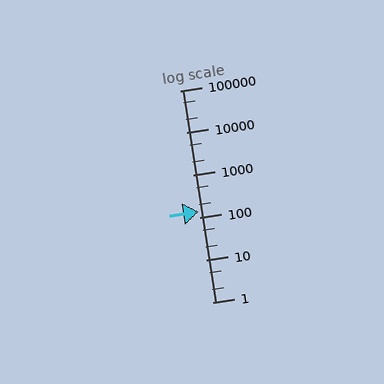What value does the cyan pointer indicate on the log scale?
The pointer indicates approximately 140.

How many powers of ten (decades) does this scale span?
The scale spans 5 decades, from 1 to 100000.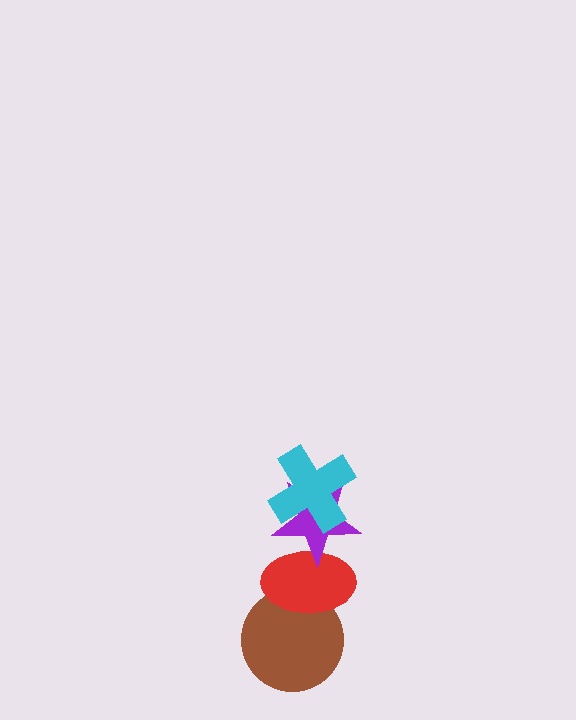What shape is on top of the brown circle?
The red ellipse is on top of the brown circle.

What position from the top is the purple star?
The purple star is 2nd from the top.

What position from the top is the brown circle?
The brown circle is 4th from the top.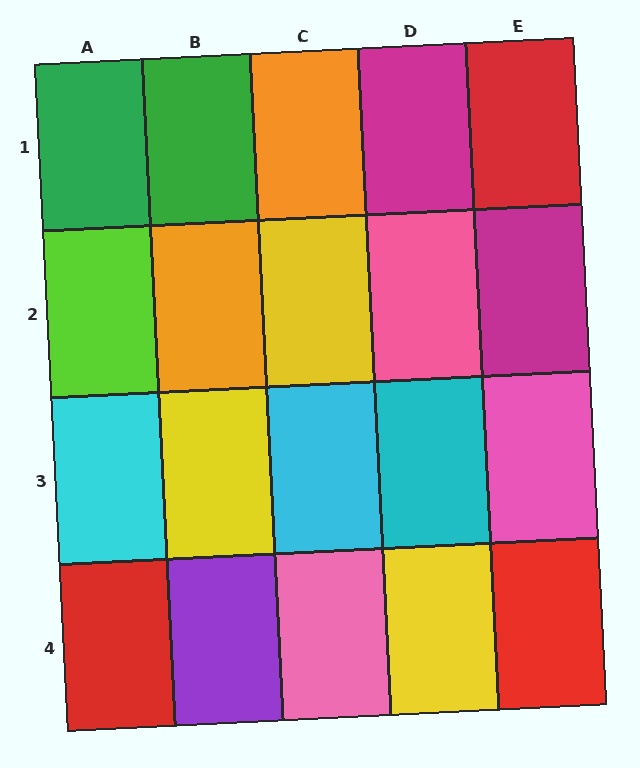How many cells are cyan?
3 cells are cyan.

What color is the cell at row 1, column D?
Magenta.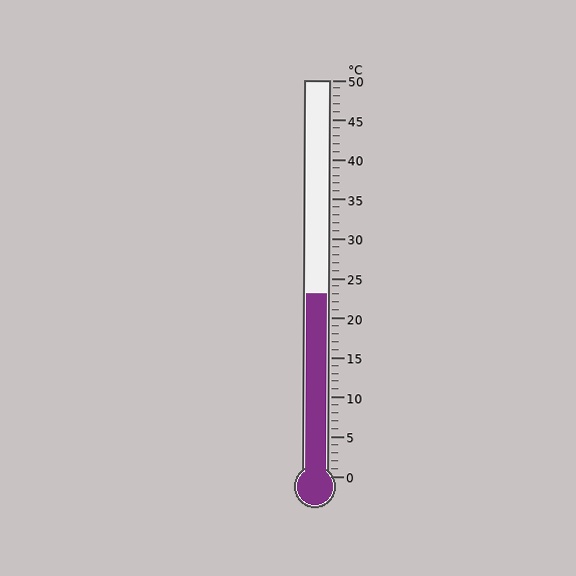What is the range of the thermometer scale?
The thermometer scale ranges from 0°C to 50°C.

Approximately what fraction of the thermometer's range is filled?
The thermometer is filled to approximately 45% of its range.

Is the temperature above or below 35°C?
The temperature is below 35°C.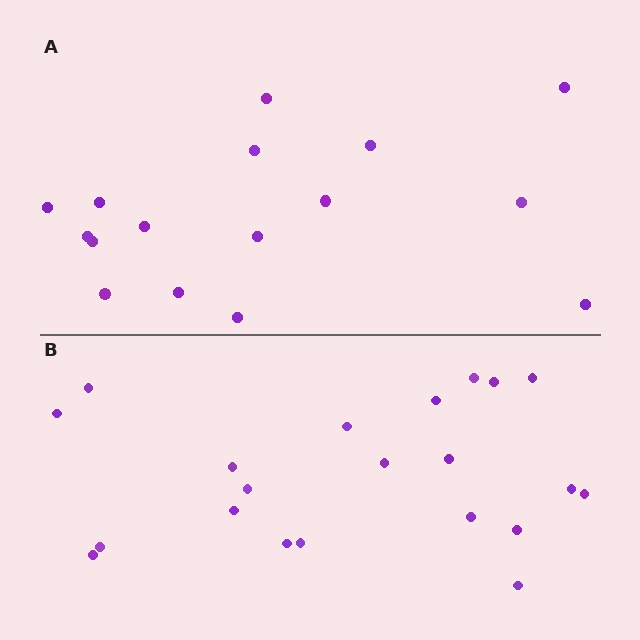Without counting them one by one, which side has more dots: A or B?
Region B (the bottom region) has more dots.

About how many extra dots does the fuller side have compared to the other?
Region B has about 5 more dots than region A.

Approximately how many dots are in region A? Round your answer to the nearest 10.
About 20 dots. (The exact count is 16, which rounds to 20.)